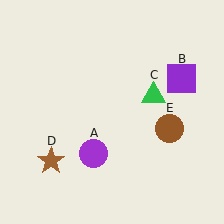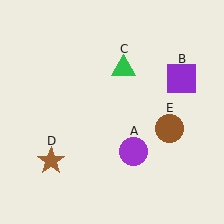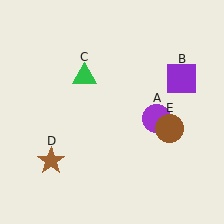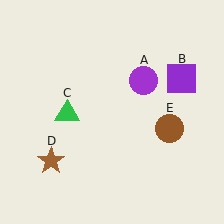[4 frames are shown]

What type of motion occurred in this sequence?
The purple circle (object A), green triangle (object C) rotated counterclockwise around the center of the scene.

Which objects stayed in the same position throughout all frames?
Purple square (object B) and brown star (object D) and brown circle (object E) remained stationary.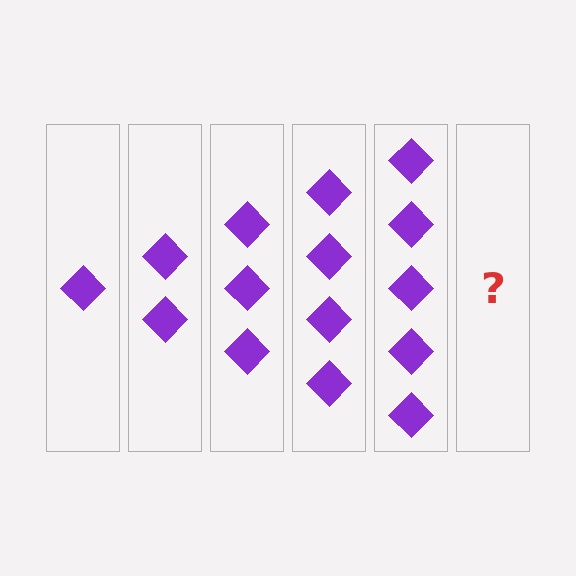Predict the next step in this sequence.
The next step is 6 diamonds.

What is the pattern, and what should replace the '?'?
The pattern is that each step adds one more diamond. The '?' should be 6 diamonds.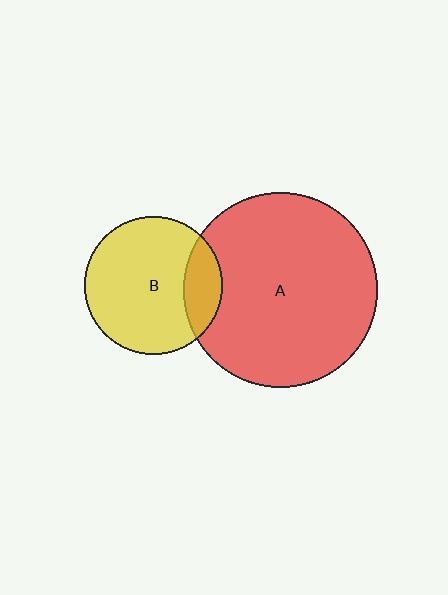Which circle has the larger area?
Circle A (red).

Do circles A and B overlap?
Yes.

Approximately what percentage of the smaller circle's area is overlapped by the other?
Approximately 20%.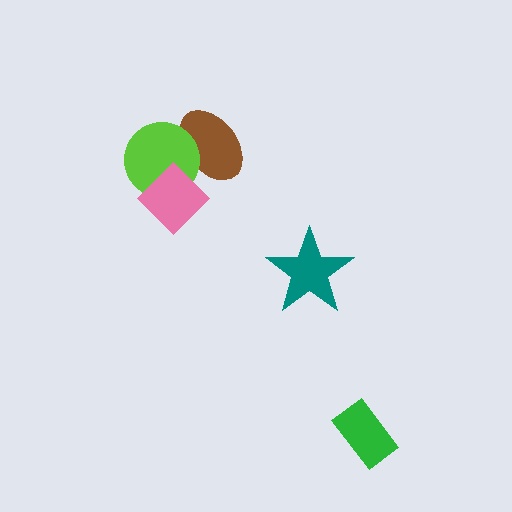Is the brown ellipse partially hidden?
Yes, it is partially covered by another shape.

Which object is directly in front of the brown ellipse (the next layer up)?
The lime circle is directly in front of the brown ellipse.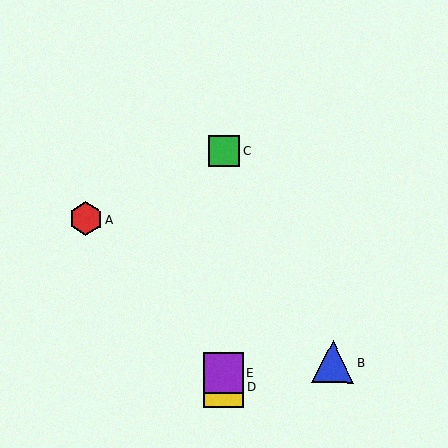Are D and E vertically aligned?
Yes, both are at x≈224.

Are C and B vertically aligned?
No, C is at x≈225 and B is at x≈333.